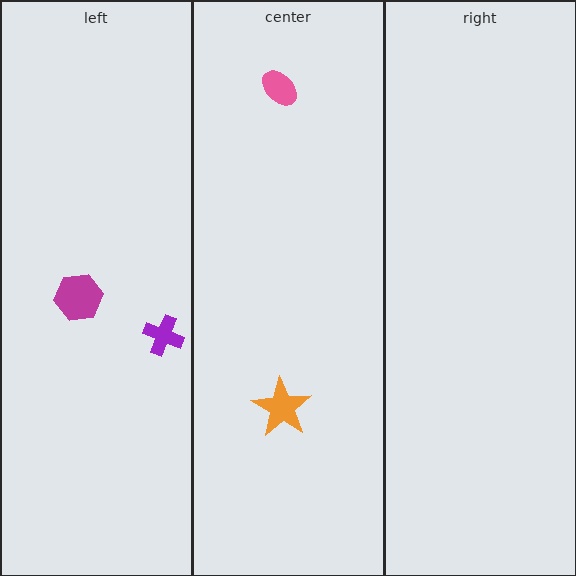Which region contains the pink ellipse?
The center region.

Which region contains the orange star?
The center region.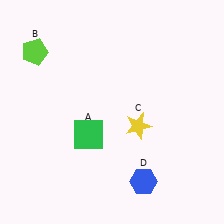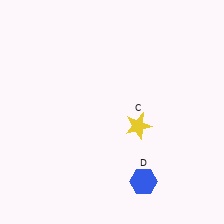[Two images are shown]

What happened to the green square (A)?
The green square (A) was removed in Image 2. It was in the bottom-left area of Image 1.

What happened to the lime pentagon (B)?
The lime pentagon (B) was removed in Image 2. It was in the top-left area of Image 1.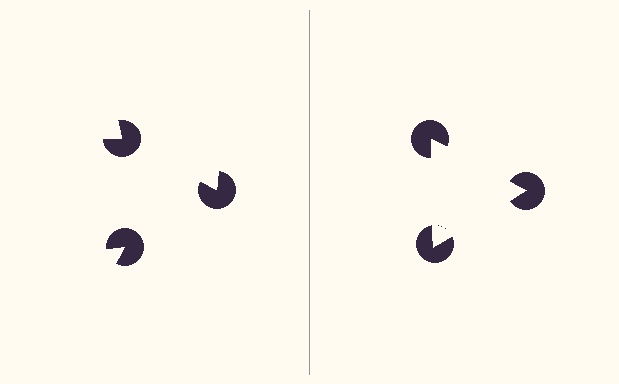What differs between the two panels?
The pac-man discs are positioned identically on both sides; only the wedge orientations differ. On the right they align to a triangle; on the left they are misaligned.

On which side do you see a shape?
An illusory triangle appears on the right side. On the left side the wedge cuts are rotated, so no coherent shape forms.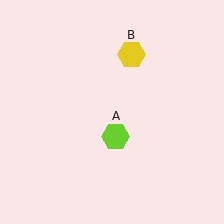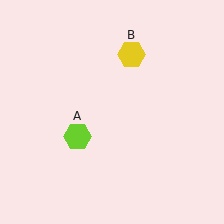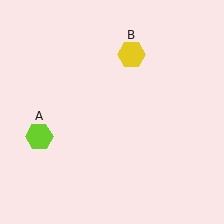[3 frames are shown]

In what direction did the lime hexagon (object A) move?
The lime hexagon (object A) moved left.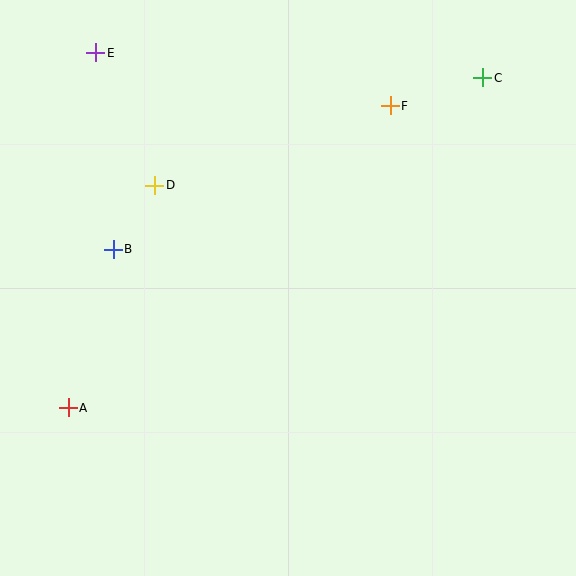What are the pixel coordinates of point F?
Point F is at (390, 106).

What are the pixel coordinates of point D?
Point D is at (155, 185).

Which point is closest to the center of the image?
Point D at (155, 185) is closest to the center.